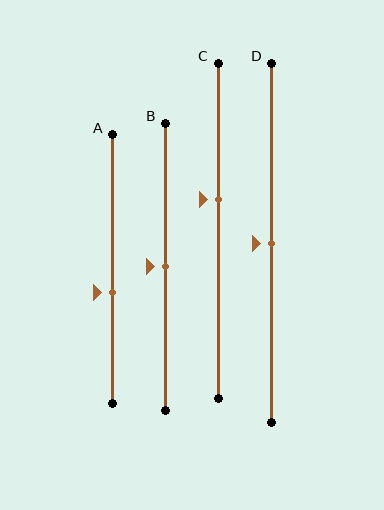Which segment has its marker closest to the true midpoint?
Segment B has its marker closest to the true midpoint.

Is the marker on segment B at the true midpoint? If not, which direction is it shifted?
Yes, the marker on segment B is at the true midpoint.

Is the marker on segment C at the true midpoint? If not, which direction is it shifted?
No, the marker on segment C is shifted upward by about 9% of the segment length.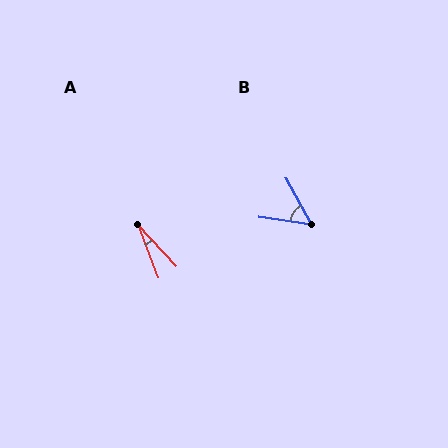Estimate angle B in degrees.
Approximately 52 degrees.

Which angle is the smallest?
A, at approximately 22 degrees.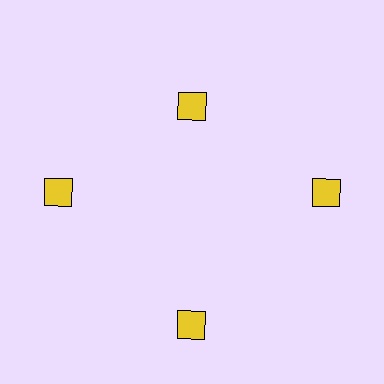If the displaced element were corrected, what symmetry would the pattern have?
It would have 4-fold rotational symmetry — the pattern would map onto itself every 90 degrees.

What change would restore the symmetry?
The symmetry would be restored by moving it outward, back onto the ring so that all 4 squares sit at equal angles and equal distance from the center.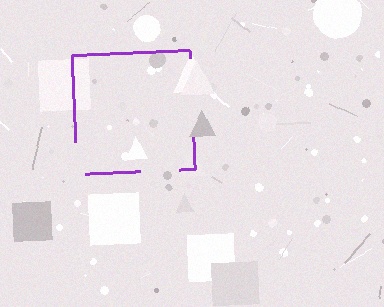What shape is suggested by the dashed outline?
The dashed outline suggests a square.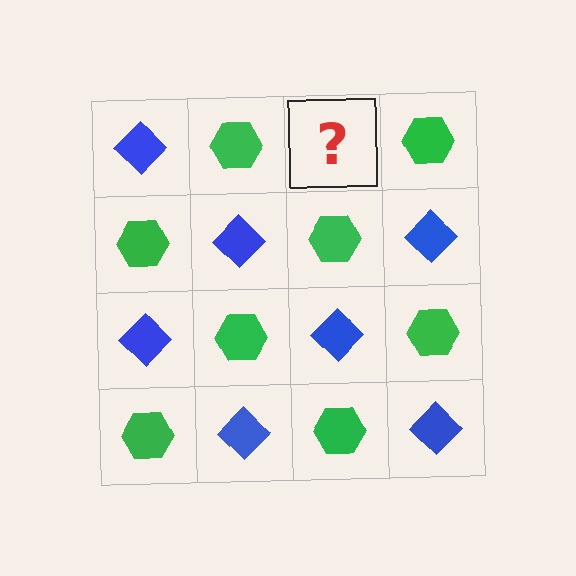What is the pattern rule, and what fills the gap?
The rule is that it alternates blue diamond and green hexagon in a checkerboard pattern. The gap should be filled with a blue diamond.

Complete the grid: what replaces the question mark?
The question mark should be replaced with a blue diamond.